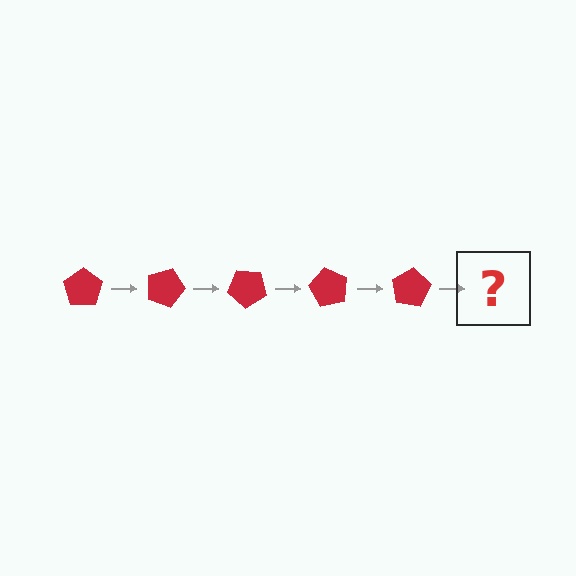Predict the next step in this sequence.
The next step is a red pentagon rotated 100 degrees.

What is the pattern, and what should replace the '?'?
The pattern is that the pentagon rotates 20 degrees each step. The '?' should be a red pentagon rotated 100 degrees.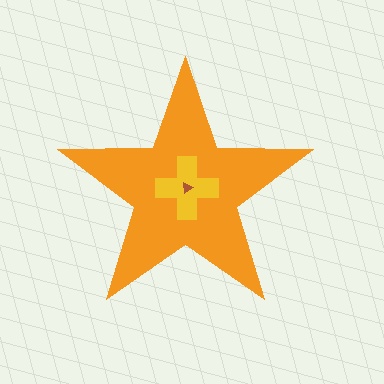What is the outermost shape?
The orange star.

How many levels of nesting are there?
3.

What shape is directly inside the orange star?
The yellow cross.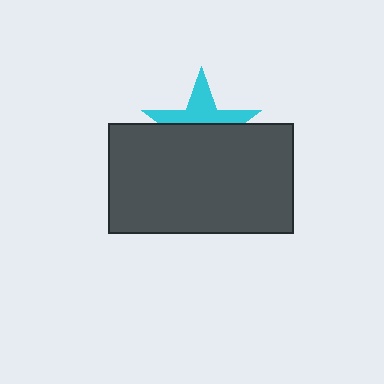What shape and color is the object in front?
The object in front is a dark gray rectangle.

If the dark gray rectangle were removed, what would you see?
You would see the complete cyan star.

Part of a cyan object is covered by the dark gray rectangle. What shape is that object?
It is a star.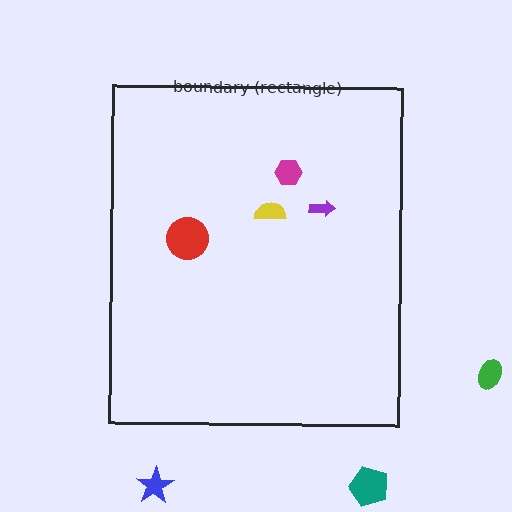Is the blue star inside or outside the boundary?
Outside.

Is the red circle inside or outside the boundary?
Inside.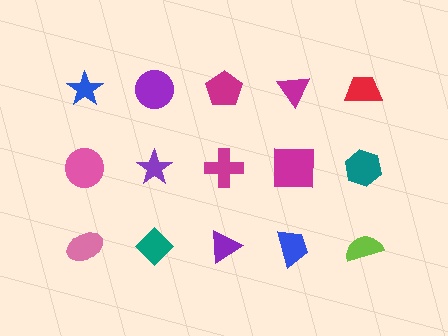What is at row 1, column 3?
A magenta pentagon.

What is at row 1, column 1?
A blue star.